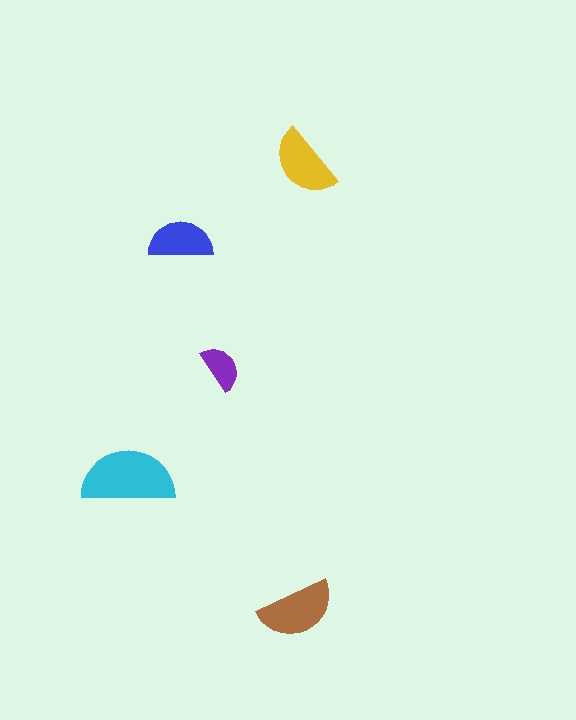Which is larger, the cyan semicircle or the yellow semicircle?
The cyan one.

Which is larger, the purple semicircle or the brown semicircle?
The brown one.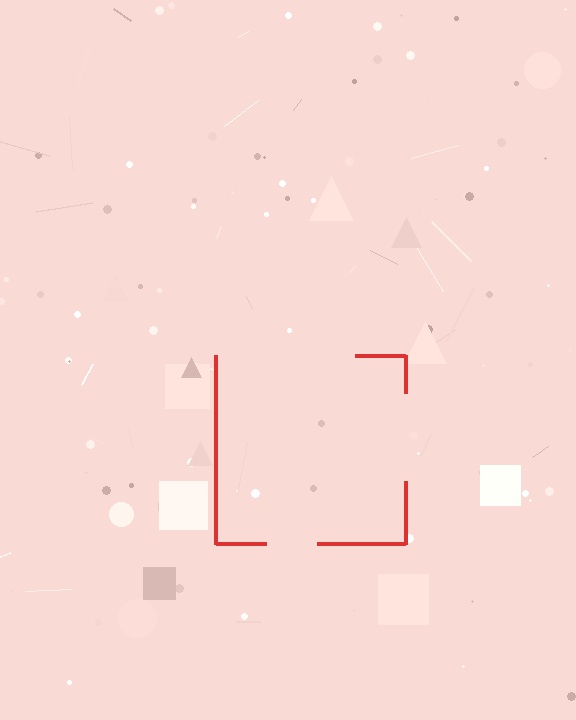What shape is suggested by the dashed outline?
The dashed outline suggests a square.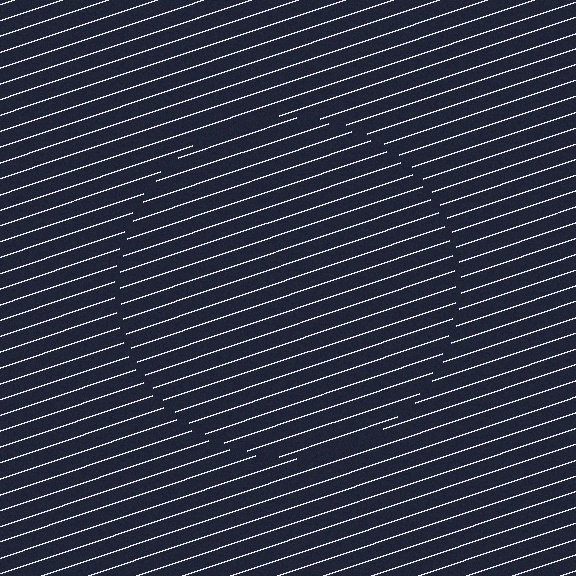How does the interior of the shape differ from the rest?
The interior of the shape contains the same grating, shifted by half a period — the contour is defined by the phase discontinuity where line-ends from the inner and outer gratings abut.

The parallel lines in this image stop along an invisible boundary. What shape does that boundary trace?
An illusory circle. The interior of the shape contains the same grating, shifted by half a period — the contour is defined by the phase discontinuity where line-ends from the inner and outer gratings abut.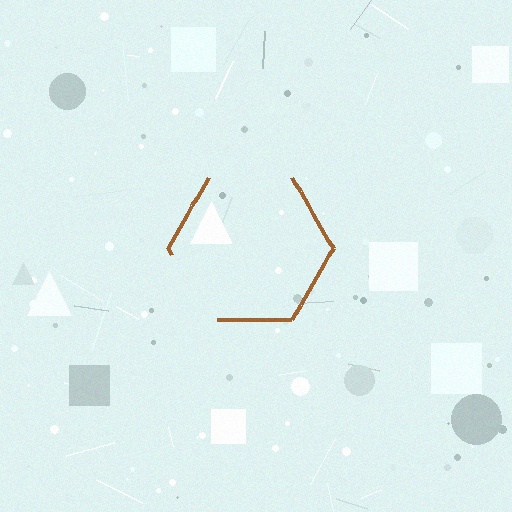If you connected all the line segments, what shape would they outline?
They would outline a hexagon.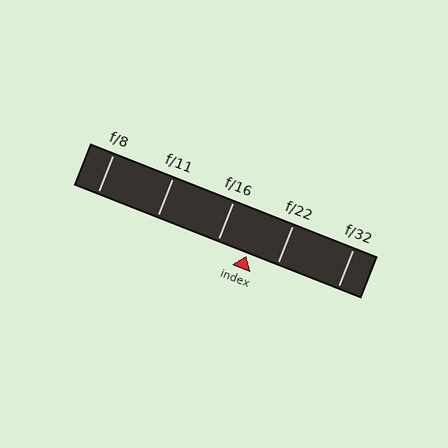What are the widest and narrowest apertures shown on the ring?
The widest aperture shown is f/8 and the narrowest is f/32.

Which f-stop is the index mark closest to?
The index mark is closest to f/22.